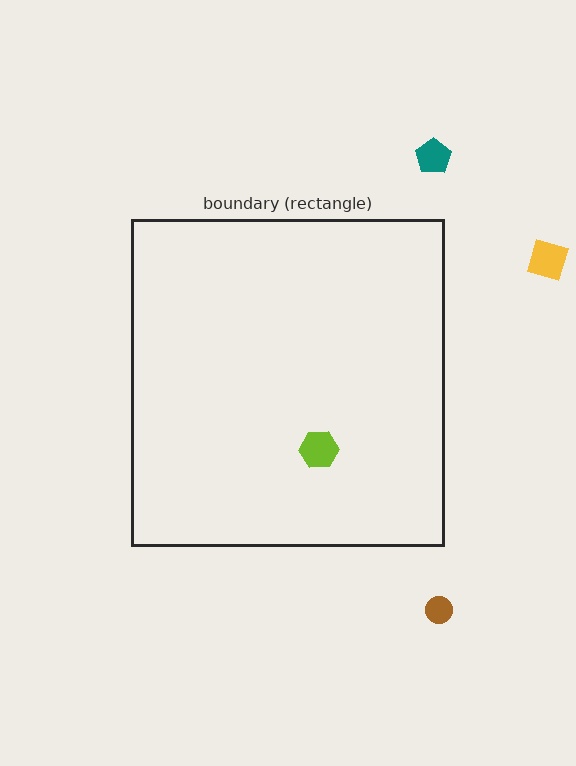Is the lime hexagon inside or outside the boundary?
Inside.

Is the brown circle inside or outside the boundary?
Outside.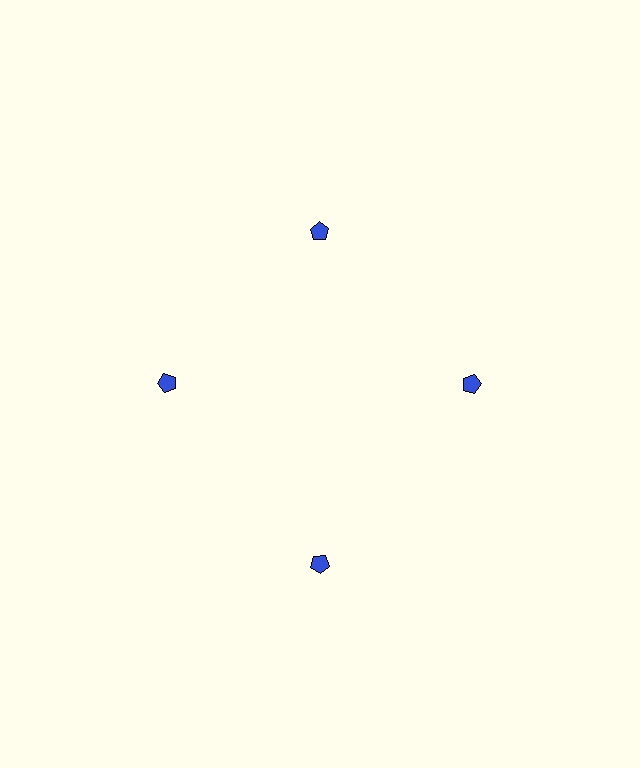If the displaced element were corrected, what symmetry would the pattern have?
It would have 4-fold rotational symmetry — the pattern would map onto itself every 90 degrees.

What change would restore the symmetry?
The symmetry would be restored by moving it inward, back onto the ring so that all 4 pentagons sit at equal angles and equal distance from the center.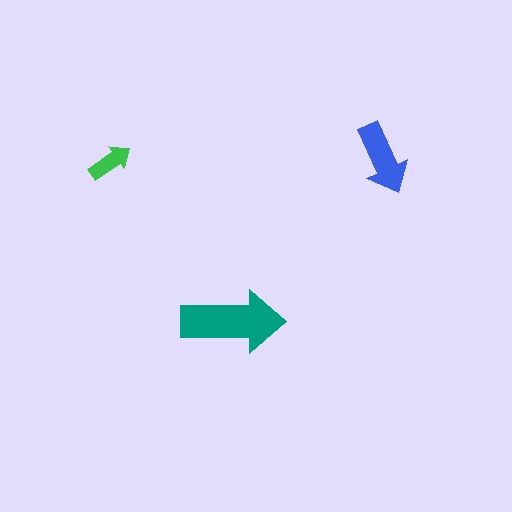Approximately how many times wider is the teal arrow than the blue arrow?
About 1.5 times wider.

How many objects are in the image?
There are 3 objects in the image.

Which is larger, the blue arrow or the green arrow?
The blue one.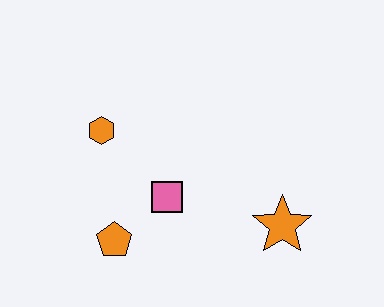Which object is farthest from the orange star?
The orange hexagon is farthest from the orange star.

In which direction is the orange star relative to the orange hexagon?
The orange star is to the right of the orange hexagon.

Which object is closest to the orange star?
The pink square is closest to the orange star.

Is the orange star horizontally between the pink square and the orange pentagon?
No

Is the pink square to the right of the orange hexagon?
Yes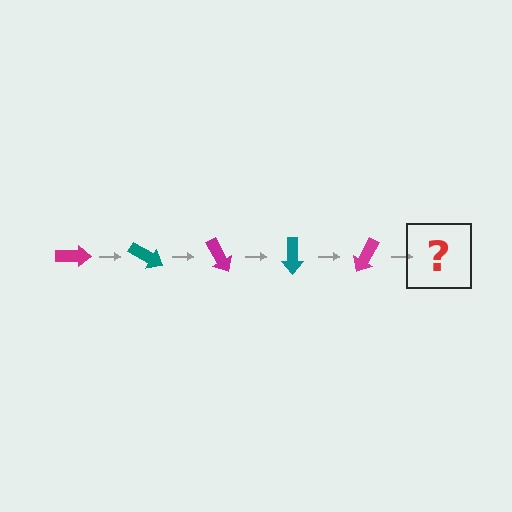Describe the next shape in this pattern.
It should be a teal arrow, rotated 150 degrees from the start.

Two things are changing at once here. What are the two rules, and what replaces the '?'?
The two rules are that it rotates 30 degrees each step and the color cycles through magenta and teal. The '?' should be a teal arrow, rotated 150 degrees from the start.